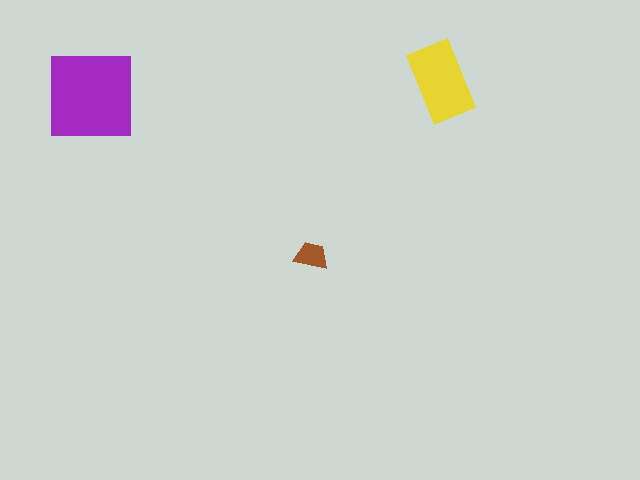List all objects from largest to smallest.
The purple square, the yellow rectangle, the brown trapezoid.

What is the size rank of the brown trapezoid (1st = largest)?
3rd.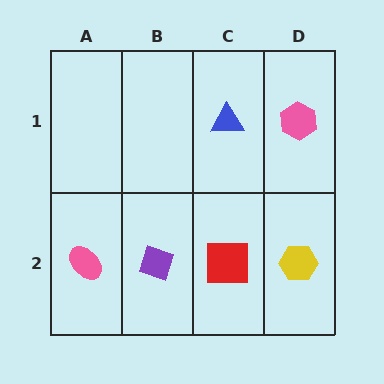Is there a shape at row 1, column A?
No, that cell is empty.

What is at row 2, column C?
A red square.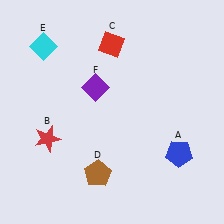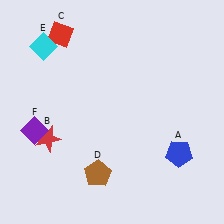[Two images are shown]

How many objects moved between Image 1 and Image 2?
2 objects moved between the two images.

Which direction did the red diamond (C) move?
The red diamond (C) moved left.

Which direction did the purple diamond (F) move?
The purple diamond (F) moved left.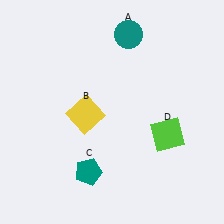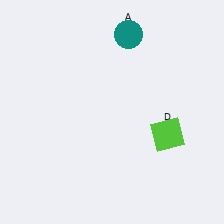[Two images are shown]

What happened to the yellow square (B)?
The yellow square (B) was removed in Image 2. It was in the bottom-left area of Image 1.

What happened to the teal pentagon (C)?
The teal pentagon (C) was removed in Image 2. It was in the bottom-left area of Image 1.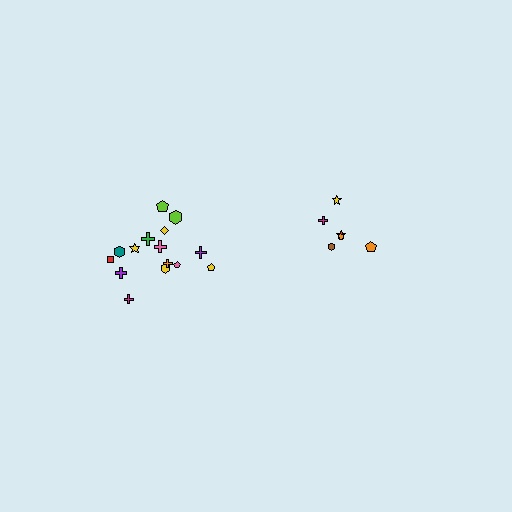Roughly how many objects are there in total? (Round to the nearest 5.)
Roughly 20 objects in total.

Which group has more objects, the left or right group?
The left group.